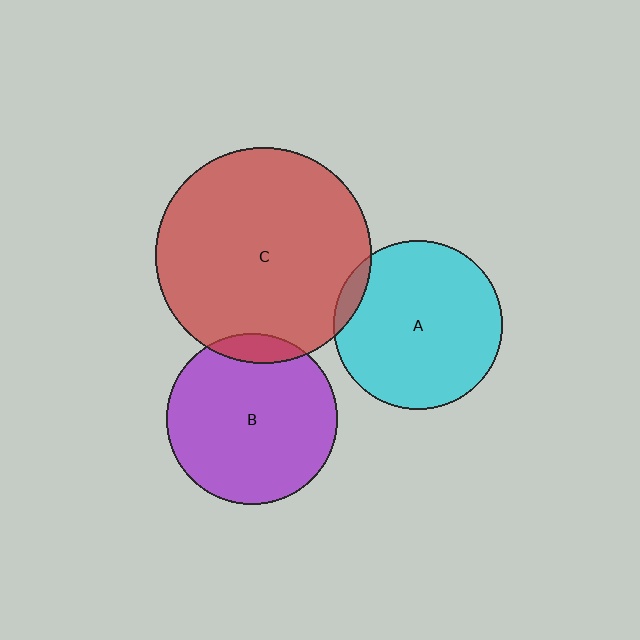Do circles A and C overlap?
Yes.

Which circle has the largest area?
Circle C (red).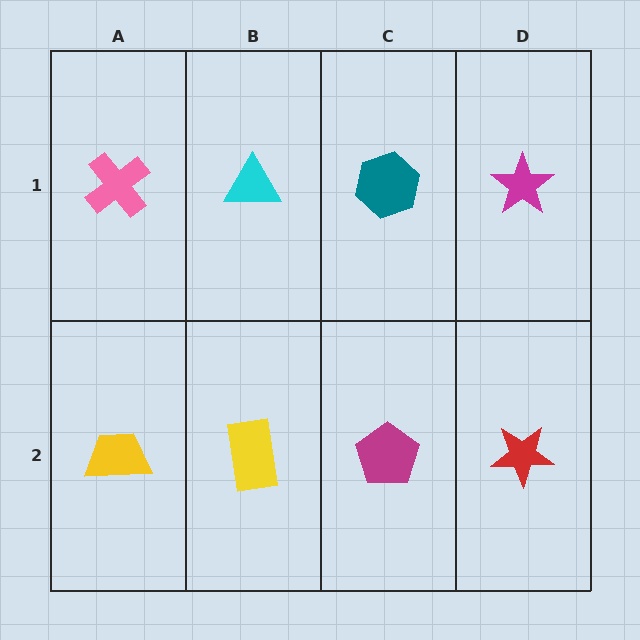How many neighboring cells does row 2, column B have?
3.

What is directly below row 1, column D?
A red star.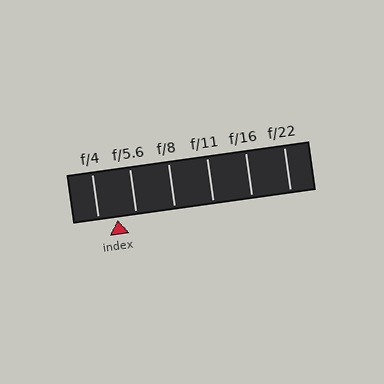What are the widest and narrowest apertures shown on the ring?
The widest aperture shown is f/4 and the narrowest is f/22.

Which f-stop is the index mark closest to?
The index mark is closest to f/4.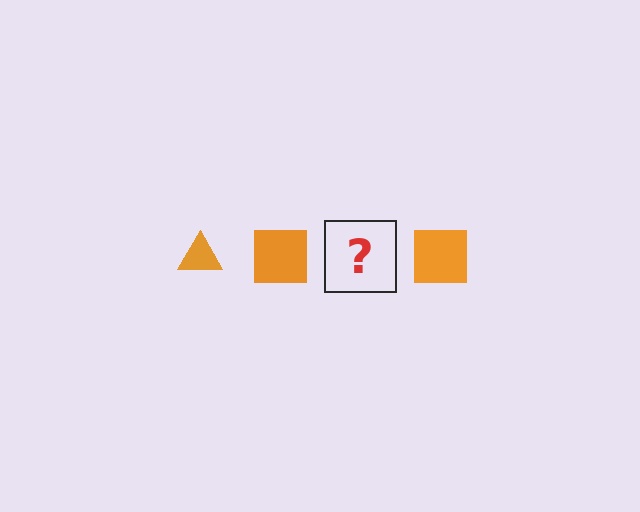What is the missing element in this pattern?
The missing element is an orange triangle.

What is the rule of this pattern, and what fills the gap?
The rule is that the pattern cycles through triangle, square shapes in orange. The gap should be filled with an orange triangle.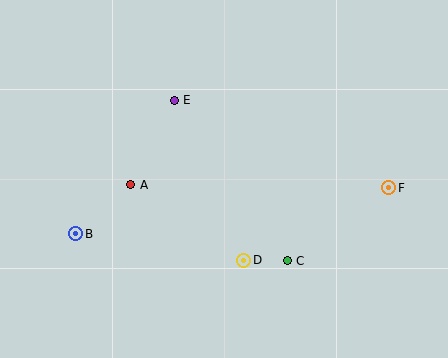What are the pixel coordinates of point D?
Point D is at (244, 260).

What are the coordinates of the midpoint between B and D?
The midpoint between B and D is at (160, 247).